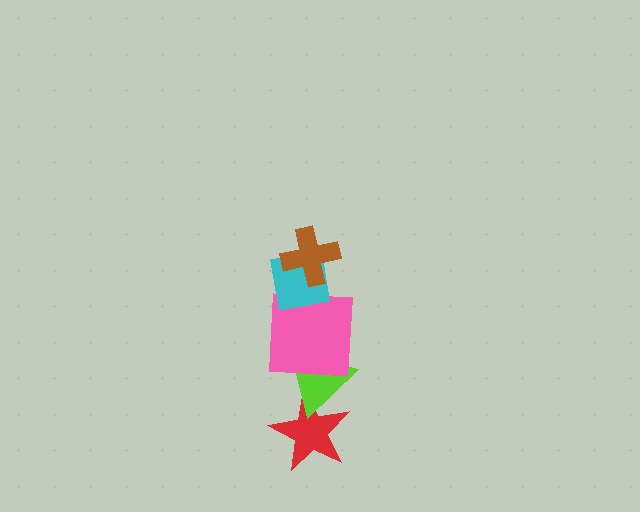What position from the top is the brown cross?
The brown cross is 1st from the top.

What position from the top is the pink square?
The pink square is 3rd from the top.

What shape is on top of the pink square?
The cyan square is on top of the pink square.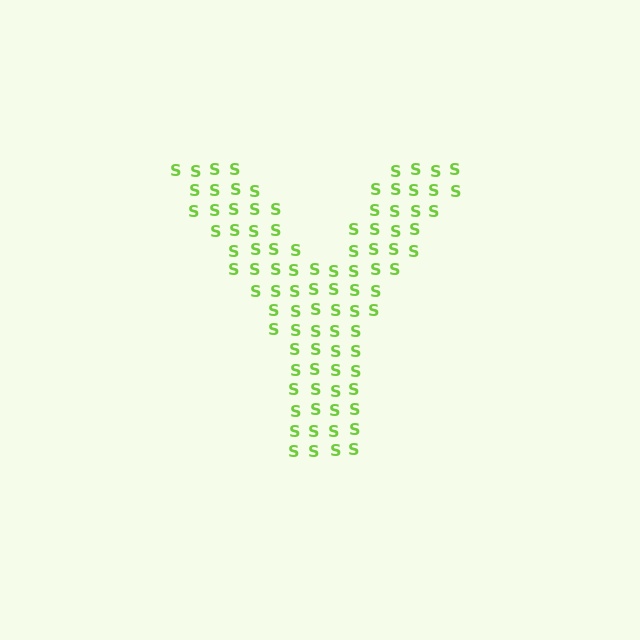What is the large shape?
The large shape is the letter Y.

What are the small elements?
The small elements are letter S's.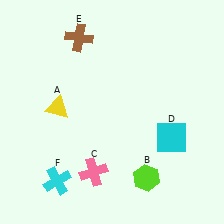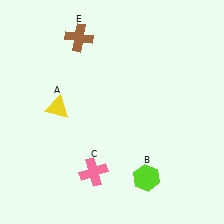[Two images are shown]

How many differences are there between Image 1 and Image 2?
There are 2 differences between the two images.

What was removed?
The cyan cross (F), the cyan square (D) were removed in Image 2.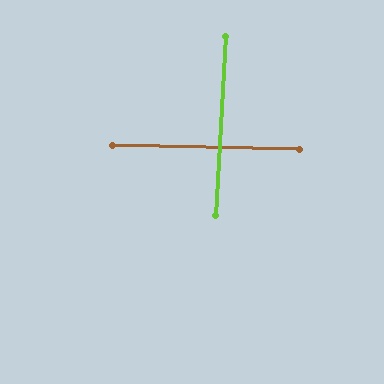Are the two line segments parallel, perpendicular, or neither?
Perpendicular — they meet at approximately 88°.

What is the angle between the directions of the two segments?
Approximately 88 degrees.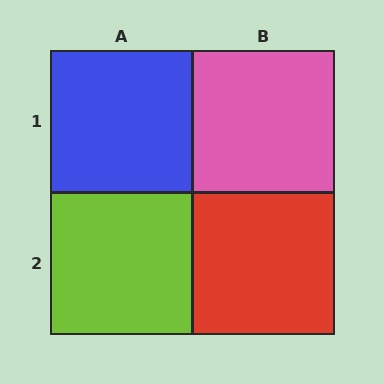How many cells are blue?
1 cell is blue.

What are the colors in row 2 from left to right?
Lime, red.